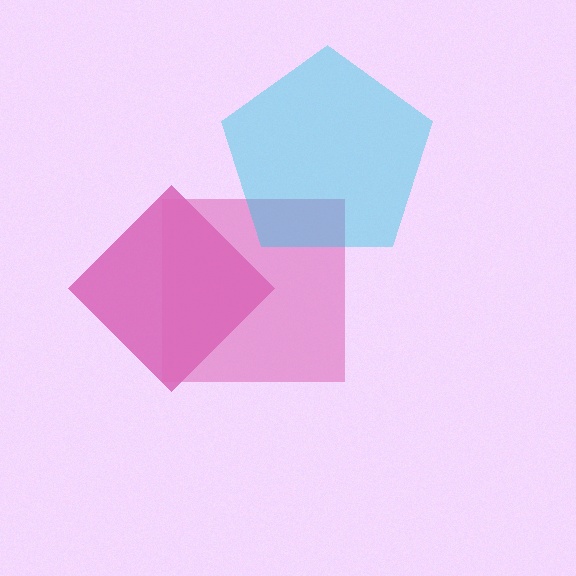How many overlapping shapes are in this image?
There are 3 overlapping shapes in the image.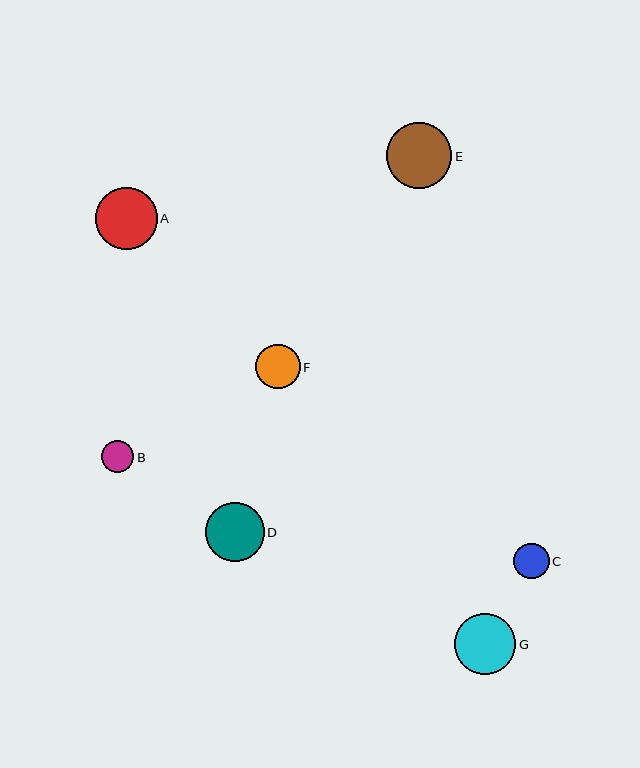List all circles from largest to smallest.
From largest to smallest: E, A, G, D, F, C, B.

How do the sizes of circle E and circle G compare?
Circle E and circle G are approximately the same size.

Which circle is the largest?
Circle E is the largest with a size of approximately 65 pixels.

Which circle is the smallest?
Circle B is the smallest with a size of approximately 32 pixels.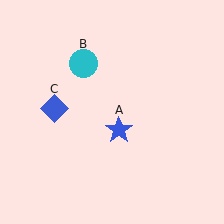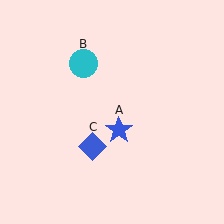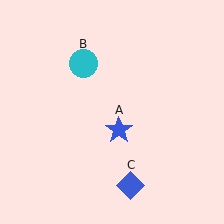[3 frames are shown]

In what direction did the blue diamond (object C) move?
The blue diamond (object C) moved down and to the right.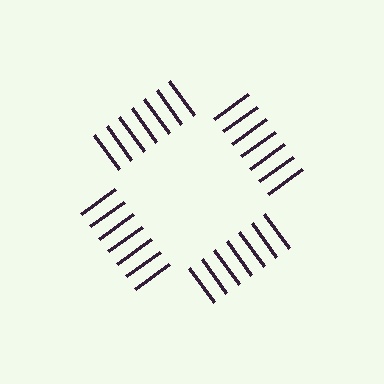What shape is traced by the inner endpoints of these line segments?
An illusory square — the line segments terminate on its edges but no continuous stroke is drawn.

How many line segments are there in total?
28 — 7 along each of the 4 edges.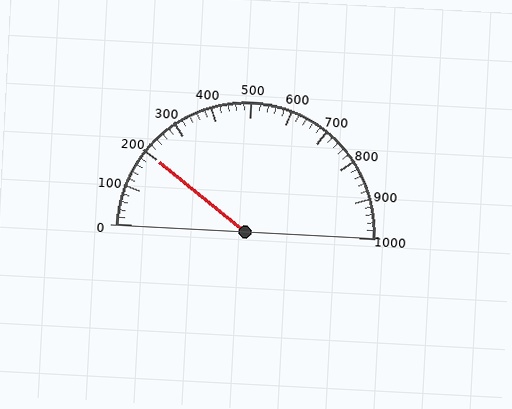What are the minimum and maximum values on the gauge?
The gauge ranges from 0 to 1000.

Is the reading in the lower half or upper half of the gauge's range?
The reading is in the lower half of the range (0 to 1000).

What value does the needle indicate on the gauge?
The needle indicates approximately 200.